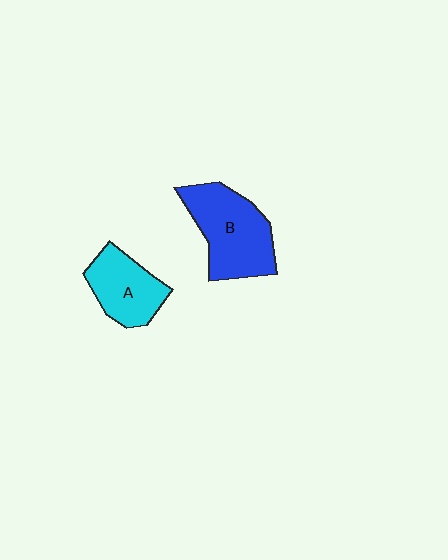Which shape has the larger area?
Shape B (blue).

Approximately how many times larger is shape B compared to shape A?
Approximately 1.4 times.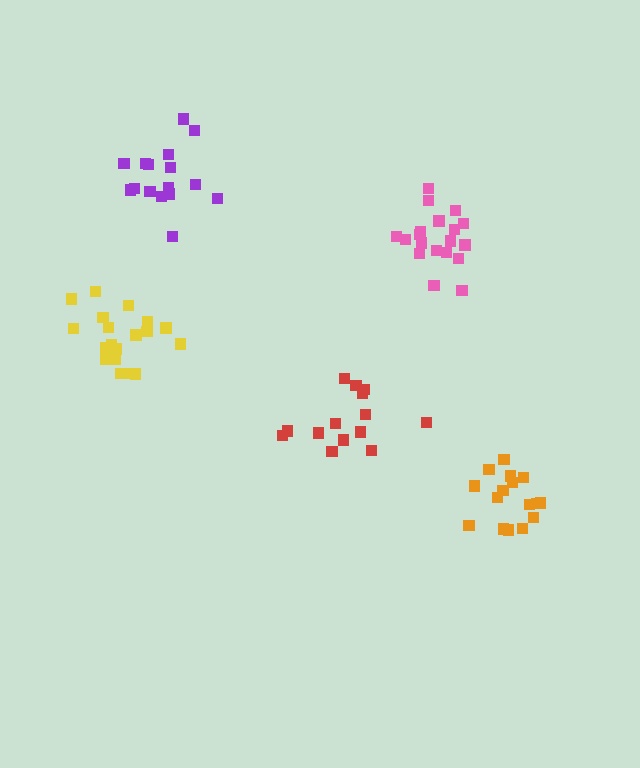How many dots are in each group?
Group 1: 19 dots, Group 2: 17 dots, Group 3: 14 dots, Group 4: 19 dots, Group 5: 16 dots (85 total).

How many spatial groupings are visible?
There are 5 spatial groupings.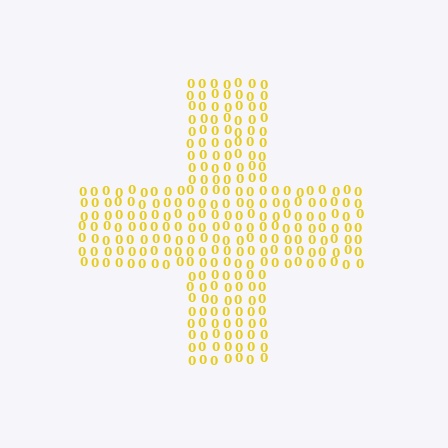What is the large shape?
The large shape is a cross.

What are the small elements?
The small elements are digit 0's.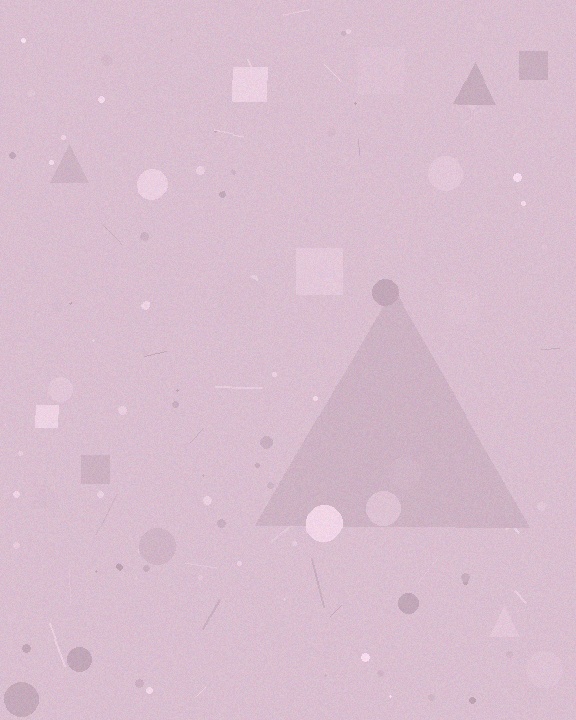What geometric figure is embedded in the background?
A triangle is embedded in the background.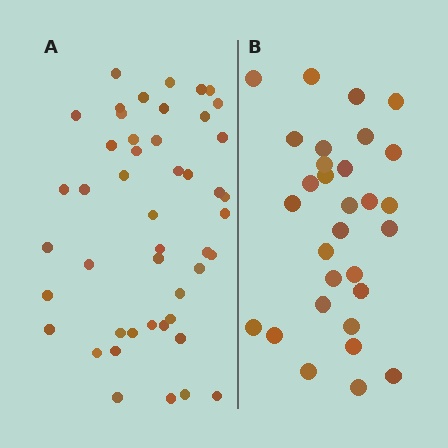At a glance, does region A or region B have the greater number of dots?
Region A (the left region) has more dots.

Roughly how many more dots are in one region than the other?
Region A has approximately 15 more dots than region B.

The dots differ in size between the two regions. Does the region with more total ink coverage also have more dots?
No. Region B has more total ink coverage because its dots are larger, but region A actually contains more individual dots. Total area can be misleading — the number of items is what matters here.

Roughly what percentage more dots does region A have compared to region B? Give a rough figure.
About 55% more.